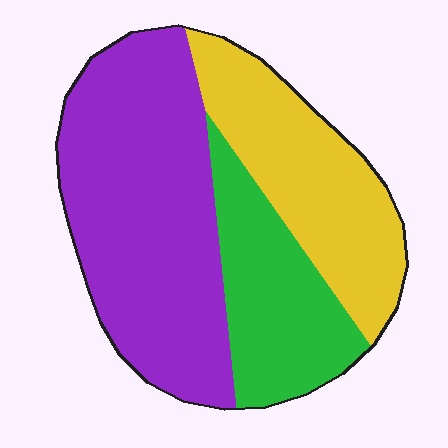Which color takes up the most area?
Purple, at roughly 50%.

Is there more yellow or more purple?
Purple.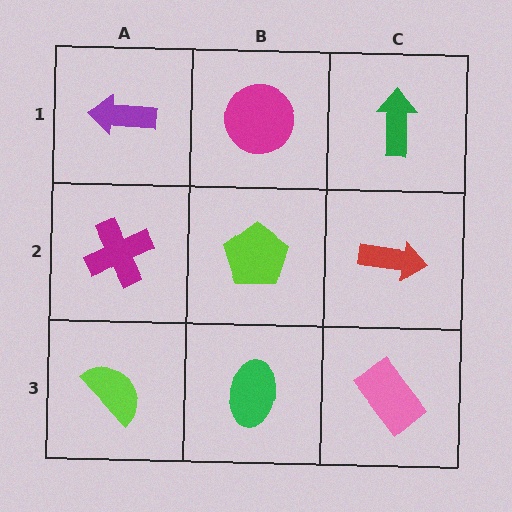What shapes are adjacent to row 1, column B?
A lime pentagon (row 2, column B), a purple arrow (row 1, column A), a green arrow (row 1, column C).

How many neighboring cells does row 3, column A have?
2.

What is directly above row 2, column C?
A green arrow.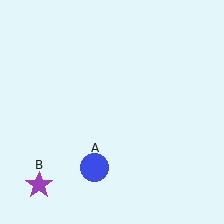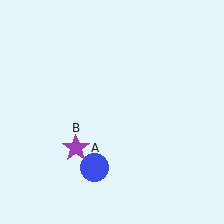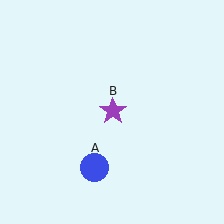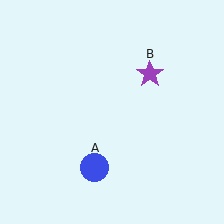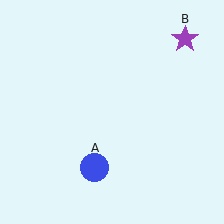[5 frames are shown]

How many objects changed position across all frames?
1 object changed position: purple star (object B).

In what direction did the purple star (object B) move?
The purple star (object B) moved up and to the right.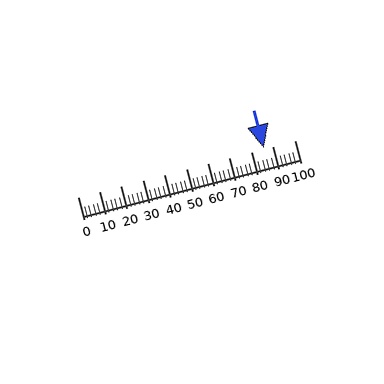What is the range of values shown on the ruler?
The ruler shows values from 0 to 100.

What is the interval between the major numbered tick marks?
The major tick marks are spaced 10 units apart.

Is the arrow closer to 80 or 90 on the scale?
The arrow is closer to 90.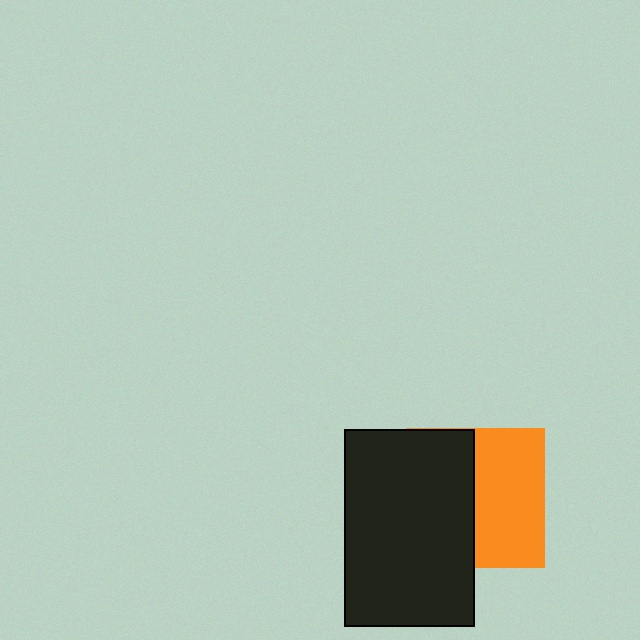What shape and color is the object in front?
The object in front is a black rectangle.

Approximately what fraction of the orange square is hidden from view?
Roughly 49% of the orange square is hidden behind the black rectangle.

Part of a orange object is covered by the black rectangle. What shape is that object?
It is a square.